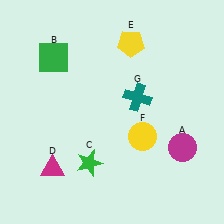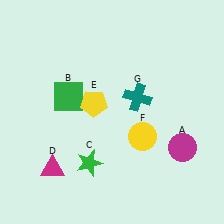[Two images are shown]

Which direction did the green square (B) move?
The green square (B) moved down.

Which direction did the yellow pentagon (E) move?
The yellow pentagon (E) moved down.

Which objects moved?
The objects that moved are: the green square (B), the yellow pentagon (E).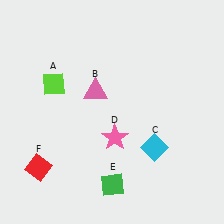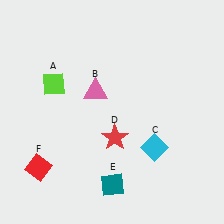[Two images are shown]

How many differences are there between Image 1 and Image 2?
There are 2 differences between the two images.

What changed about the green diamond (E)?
In Image 1, E is green. In Image 2, it changed to teal.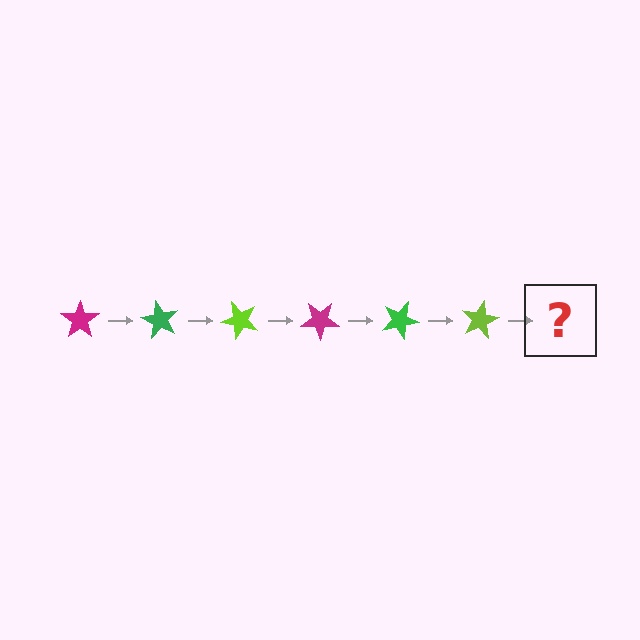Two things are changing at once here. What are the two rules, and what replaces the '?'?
The two rules are that it rotates 60 degrees each step and the color cycles through magenta, green, and lime. The '?' should be a magenta star, rotated 360 degrees from the start.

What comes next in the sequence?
The next element should be a magenta star, rotated 360 degrees from the start.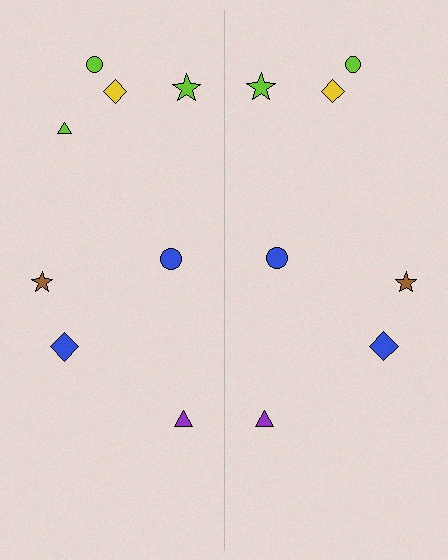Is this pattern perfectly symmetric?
No, the pattern is not perfectly symmetric. A lime triangle is missing from the right side.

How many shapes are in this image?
There are 15 shapes in this image.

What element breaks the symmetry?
A lime triangle is missing from the right side.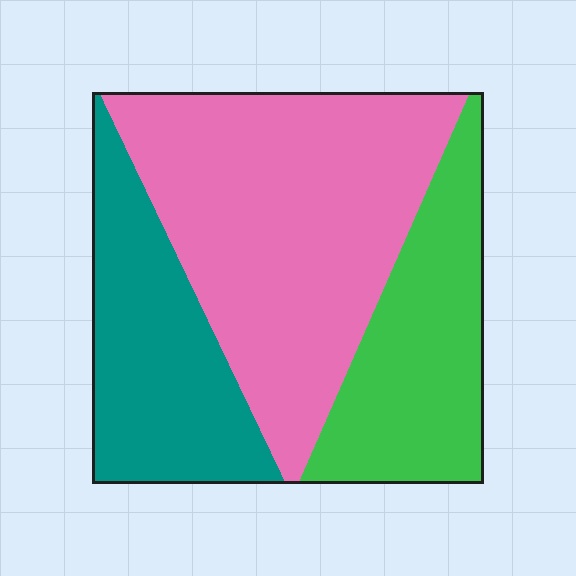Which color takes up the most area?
Pink, at roughly 50%.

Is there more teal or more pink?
Pink.